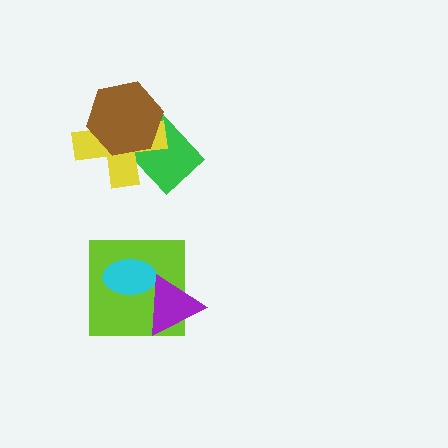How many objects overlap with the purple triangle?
2 objects overlap with the purple triangle.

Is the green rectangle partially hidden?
Yes, it is partially covered by another shape.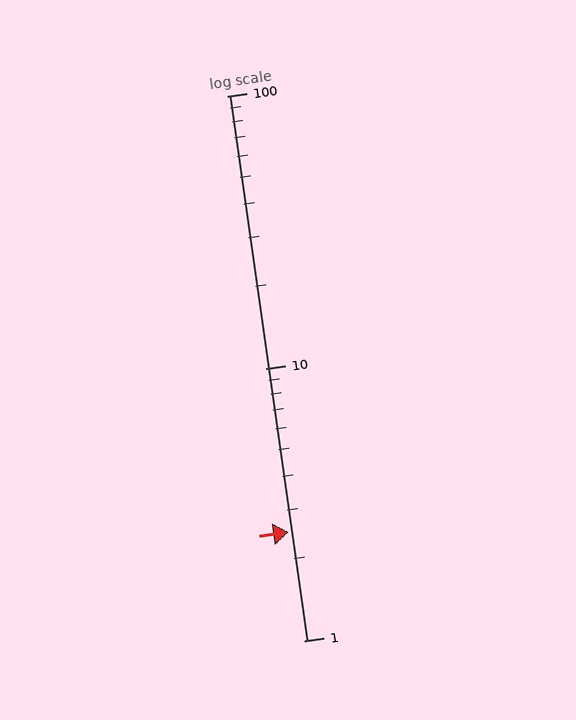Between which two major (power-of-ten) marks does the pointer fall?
The pointer is between 1 and 10.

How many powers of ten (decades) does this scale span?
The scale spans 2 decades, from 1 to 100.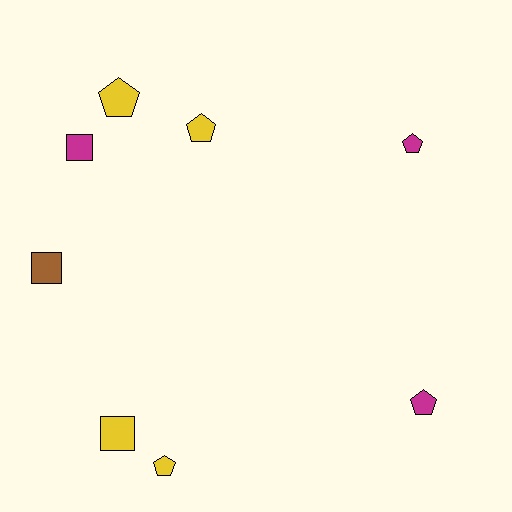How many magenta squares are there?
There is 1 magenta square.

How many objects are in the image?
There are 8 objects.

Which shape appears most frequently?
Pentagon, with 5 objects.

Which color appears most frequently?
Yellow, with 4 objects.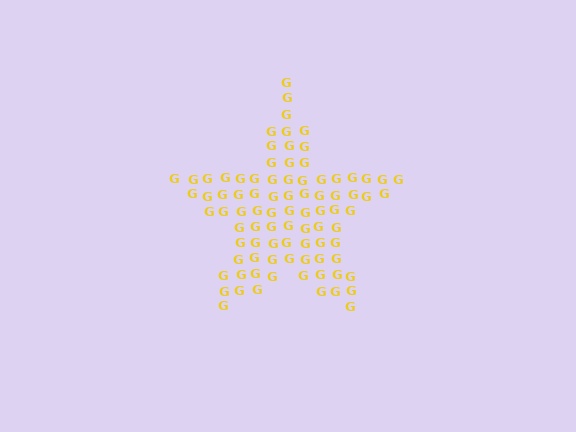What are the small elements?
The small elements are letter G's.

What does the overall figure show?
The overall figure shows a star.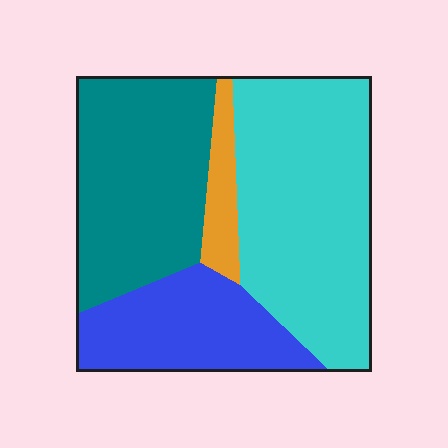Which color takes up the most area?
Cyan, at roughly 40%.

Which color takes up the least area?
Orange, at roughly 5%.